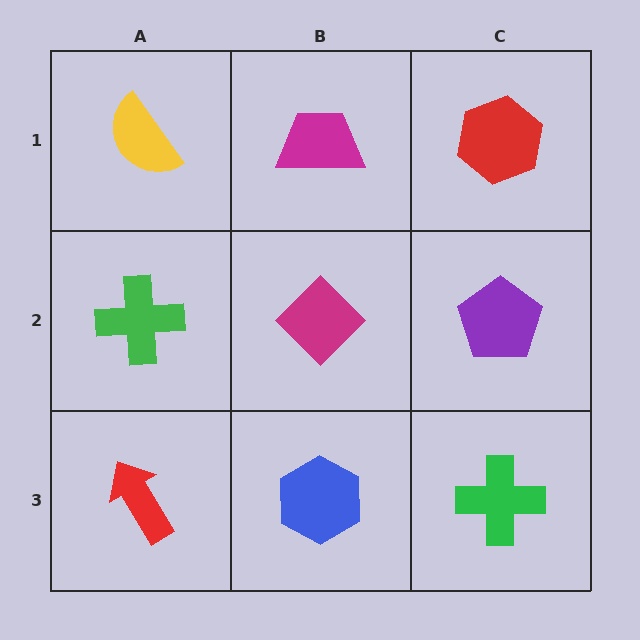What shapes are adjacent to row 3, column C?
A purple pentagon (row 2, column C), a blue hexagon (row 3, column B).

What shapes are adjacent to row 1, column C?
A purple pentagon (row 2, column C), a magenta trapezoid (row 1, column B).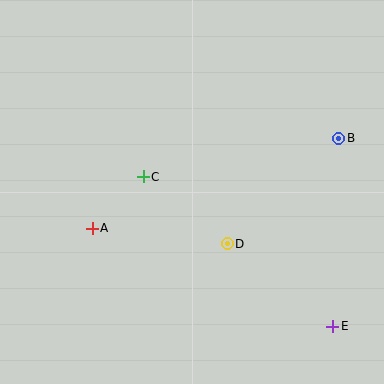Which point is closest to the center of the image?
Point C at (143, 177) is closest to the center.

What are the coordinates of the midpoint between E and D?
The midpoint between E and D is at (280, 285).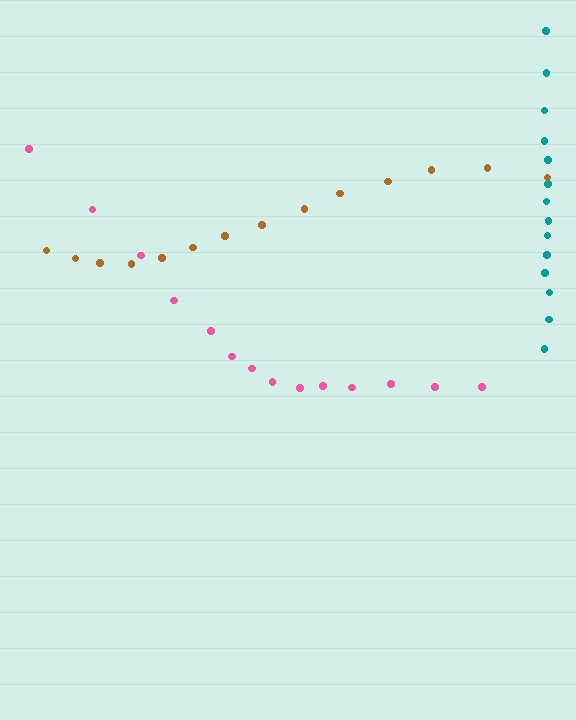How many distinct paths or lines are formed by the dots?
There are 3 distinct paths.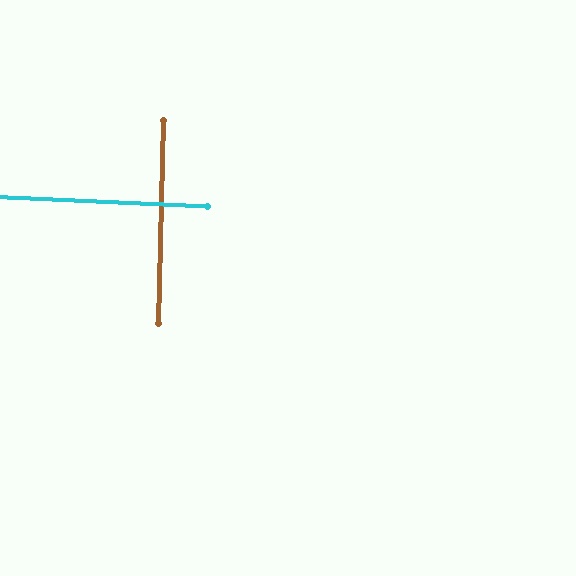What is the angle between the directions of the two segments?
Approximately 89 degrees.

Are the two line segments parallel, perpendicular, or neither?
Perpendicular — they meet at approximately 89°.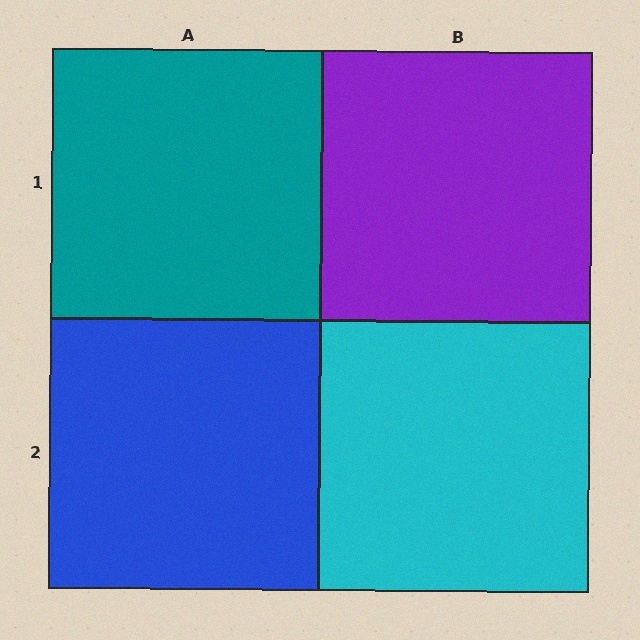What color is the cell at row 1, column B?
Purple.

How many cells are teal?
1 cell is teal.